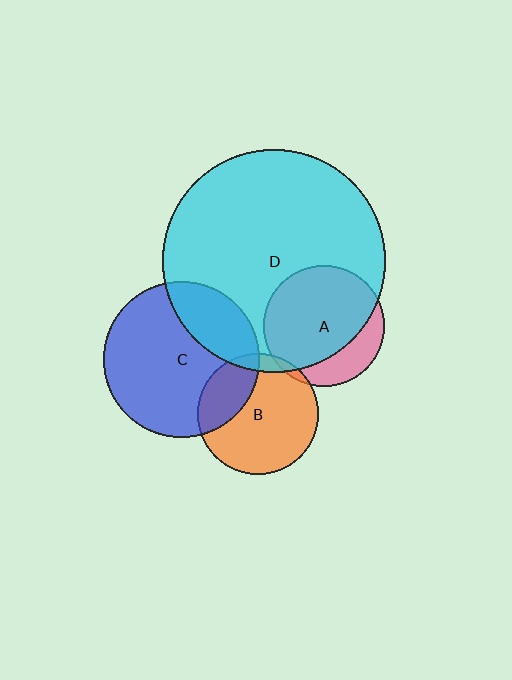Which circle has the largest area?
Circle D (cyan).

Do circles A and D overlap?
Yes.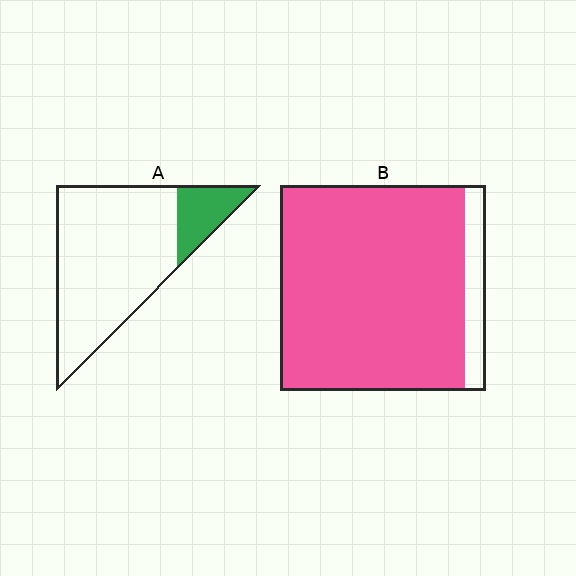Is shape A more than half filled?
No.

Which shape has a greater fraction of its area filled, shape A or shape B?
Shape B.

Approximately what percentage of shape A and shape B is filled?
A is approximately 15% and B is approximately 90%.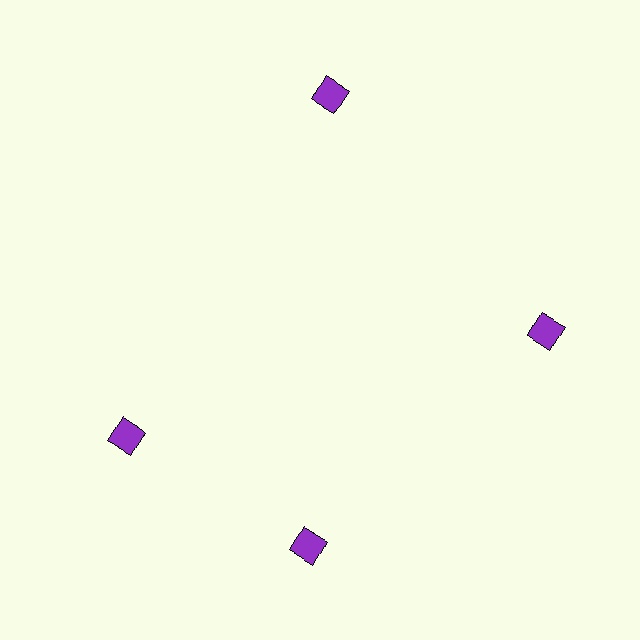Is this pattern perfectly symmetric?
No. The 4 purple diamonds are arranged in a ring, but one element near the 9 o'clock position is rotated out of alignment along the ring, breaking the 4-fold rotational symmetry.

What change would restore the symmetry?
The symmetry would be restored by rotating it back into even spacing with its neighbors so that all 4 diamonds sit at equal angles and equal distance from the center.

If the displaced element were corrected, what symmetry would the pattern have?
It would have 4-fold rotational symmetry — the pattern would map onto itself every 90 degrees.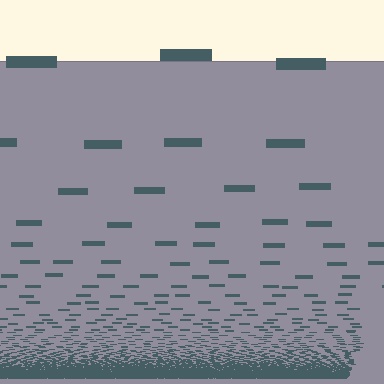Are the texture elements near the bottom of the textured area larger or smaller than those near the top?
Smaller. The gradient is inverted — elements near the bottom are smaller and denser.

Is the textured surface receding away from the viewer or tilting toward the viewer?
The surface appears to tilt toward the viewer. Texture elements get larger and sparser toward the top.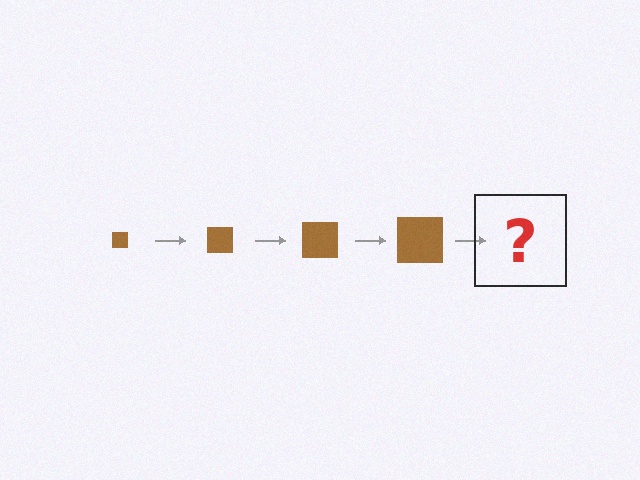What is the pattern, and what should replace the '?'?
The pattern is that the square gets progressively larger each step. The '?' should be a brown square, larger than the previous one.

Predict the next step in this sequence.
The next step is a brown square, larger than the previous one.